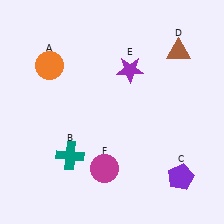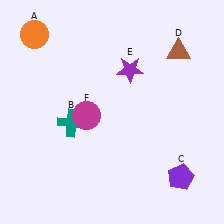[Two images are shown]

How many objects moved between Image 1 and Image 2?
3 objects moved between the two images.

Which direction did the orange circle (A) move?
The orange circle (A) moved up.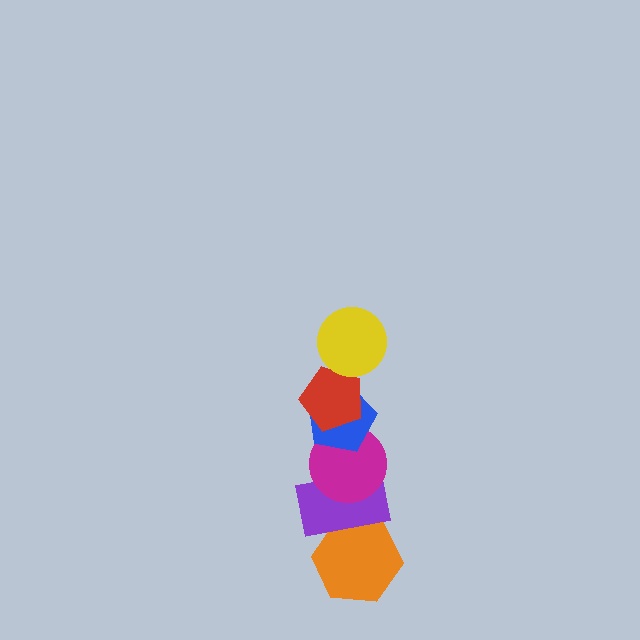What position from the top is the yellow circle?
The yellow circle is 1st from the top.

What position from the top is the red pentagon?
The red pentagon is 2nd from the top.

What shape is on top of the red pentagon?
The yellow circle is on top of the red pentagon.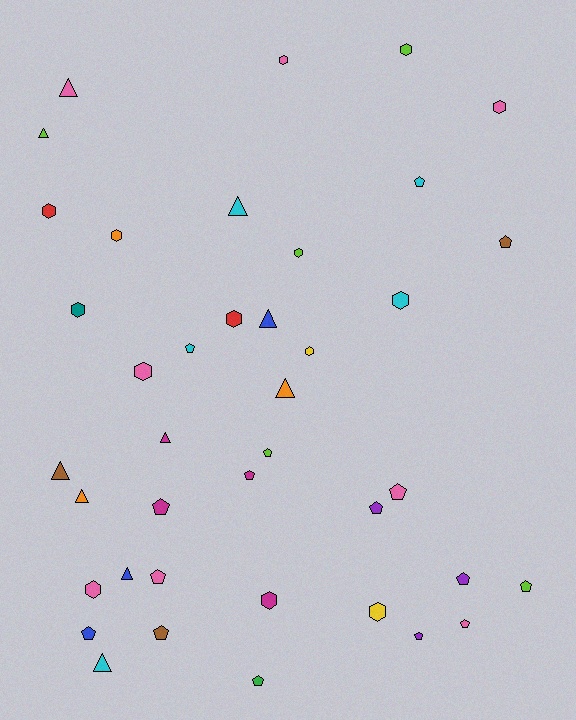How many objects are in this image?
There are 40 objects.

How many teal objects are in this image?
There is 1 teal object.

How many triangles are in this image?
There are 10 triangles.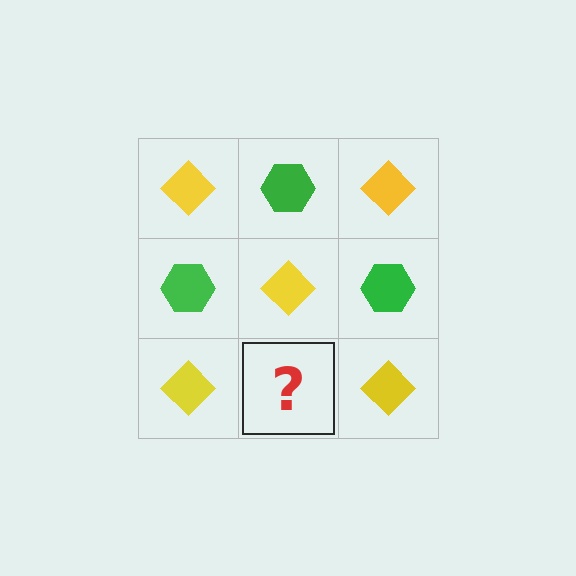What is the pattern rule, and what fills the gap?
The rule is that it alternates yellow diamond and green hexagon in a checkerboard pattern. The gap should be filled with a green hexagon.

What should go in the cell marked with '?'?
The missing cell should contain a green hexagon.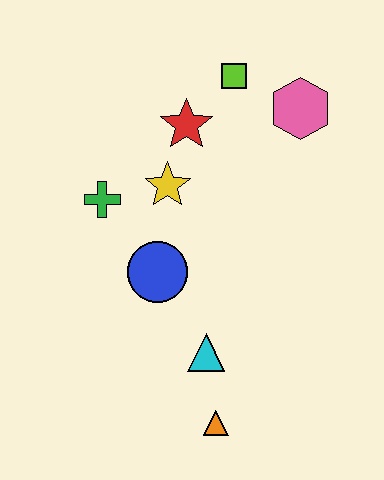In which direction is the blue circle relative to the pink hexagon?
The blue circle is below the pink hexagon.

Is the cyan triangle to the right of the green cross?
Yes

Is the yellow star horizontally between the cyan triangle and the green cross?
Yes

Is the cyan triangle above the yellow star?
No